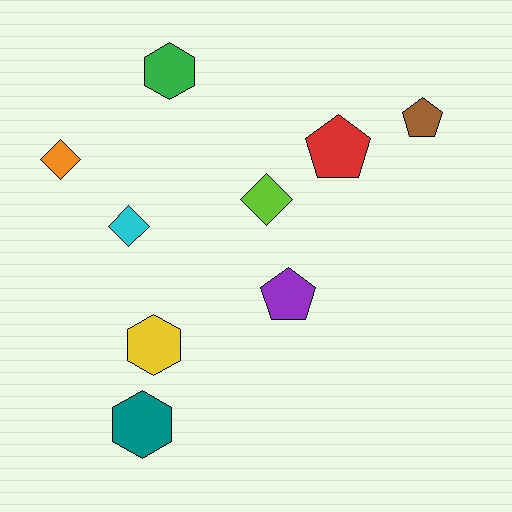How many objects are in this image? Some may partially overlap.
There are 9 objects.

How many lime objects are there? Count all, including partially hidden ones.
There is 1 lime object.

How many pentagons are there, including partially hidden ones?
There are 3 pentagons.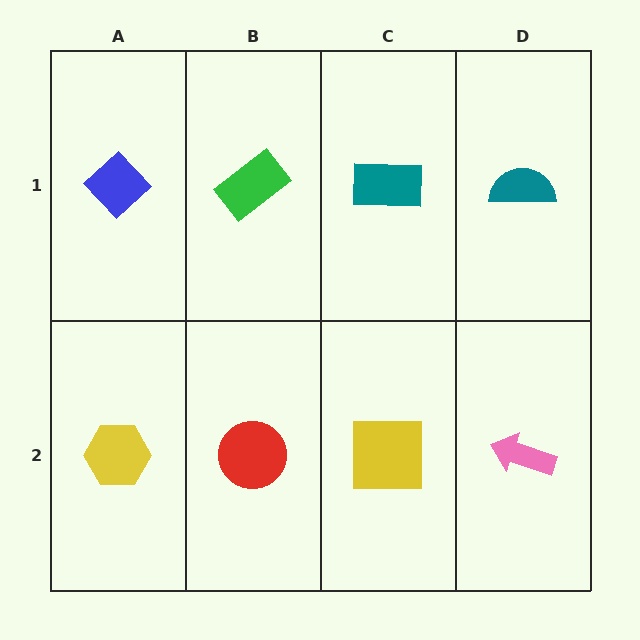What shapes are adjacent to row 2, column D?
A teal semicircle (row 1, column D), a yellow square (row 2, column C).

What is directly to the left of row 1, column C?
A green rectangle.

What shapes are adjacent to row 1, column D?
A pink arrow (row 2, column D), a teal rectangle (row 1, column C).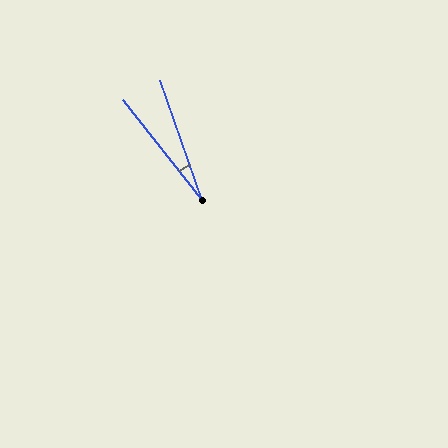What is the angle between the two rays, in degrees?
Approximately 19 degrees.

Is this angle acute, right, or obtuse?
It is acute.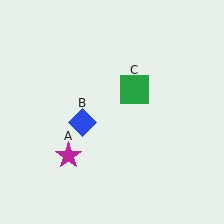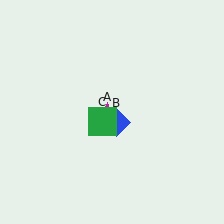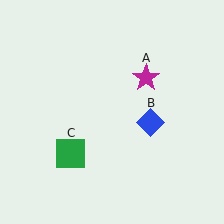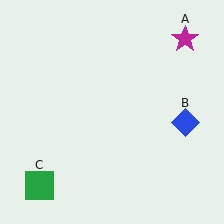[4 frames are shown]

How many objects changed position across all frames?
3 objects changed position: magenta star (object A), blue diamond (object B), green square (object C).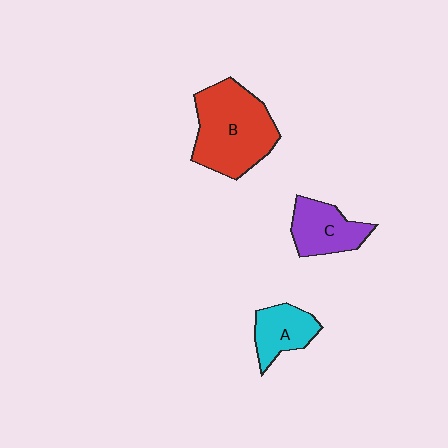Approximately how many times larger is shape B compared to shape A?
Approximately 2.1 times.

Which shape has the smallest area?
Shape A (cyan).